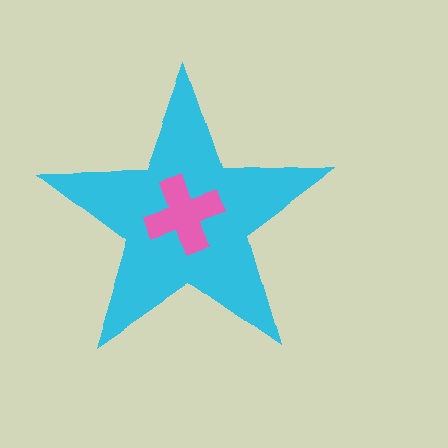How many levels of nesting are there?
2.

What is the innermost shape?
The pink cross.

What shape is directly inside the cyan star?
The pink cross.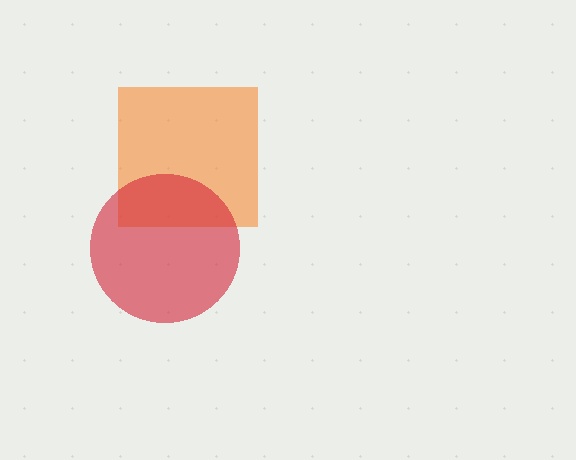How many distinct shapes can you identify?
There are 2 distinct shapes: an orange square, a red circle.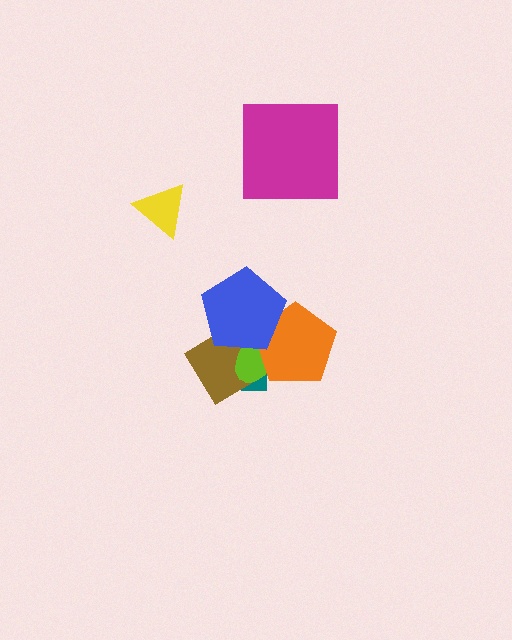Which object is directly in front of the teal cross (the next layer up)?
The brown diamond is directly in front of the teal cross.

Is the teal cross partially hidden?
Yes, it is partially covered by another shape.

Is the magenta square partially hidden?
No, no other shape covers it.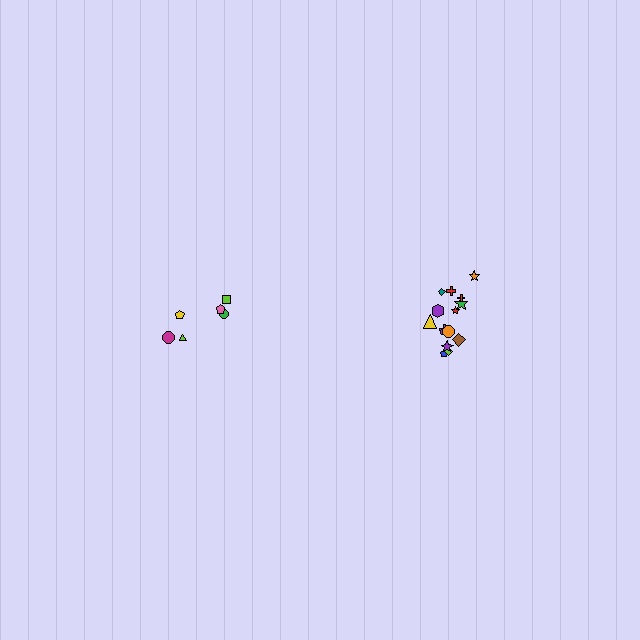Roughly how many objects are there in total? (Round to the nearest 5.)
Roughly 20 objects in total.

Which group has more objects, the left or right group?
The right group.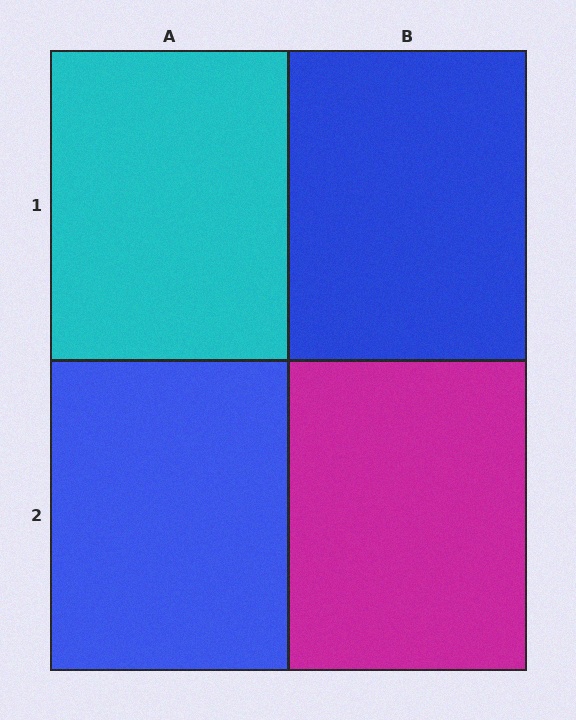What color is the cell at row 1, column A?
Cyan.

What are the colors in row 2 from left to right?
Blue, magenta.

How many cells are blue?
2 cells are blue.